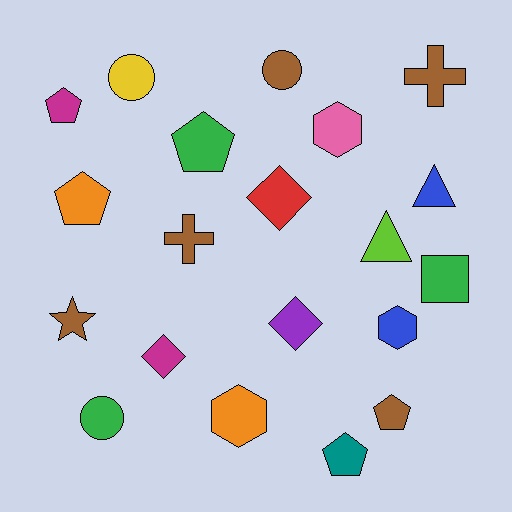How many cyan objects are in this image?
There are no cyan objects.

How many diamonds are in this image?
There are 3 diamonds.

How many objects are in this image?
There are 20 objects.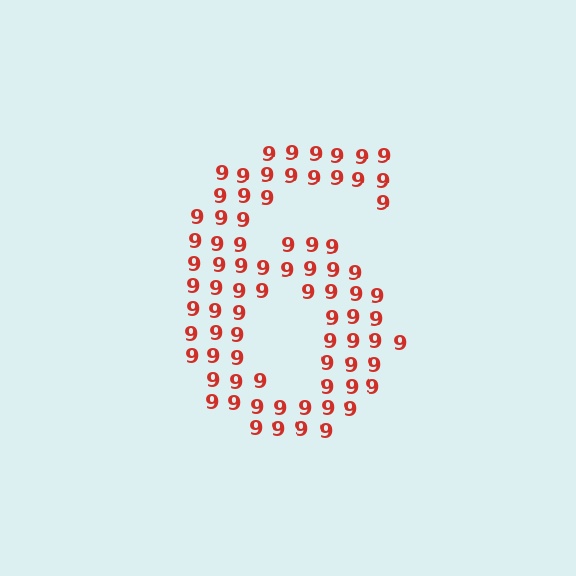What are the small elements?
The small elements are digit 9's.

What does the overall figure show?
The overall figure shows the digit 6.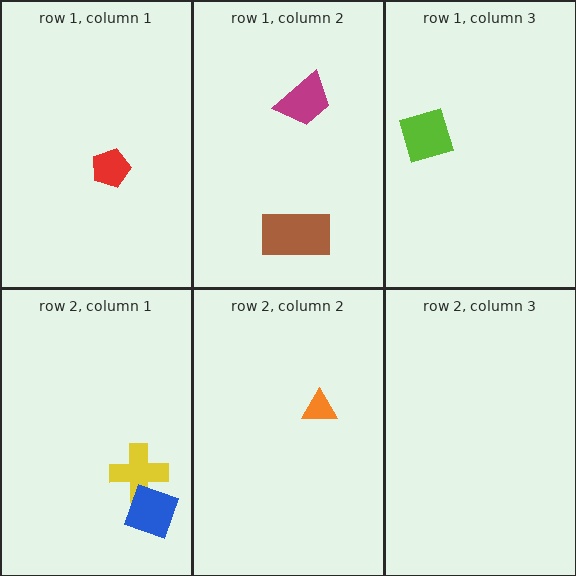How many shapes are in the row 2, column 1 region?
2.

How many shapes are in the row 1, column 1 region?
1.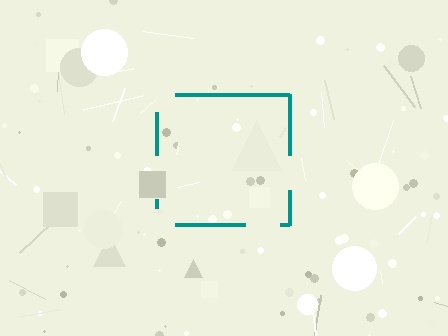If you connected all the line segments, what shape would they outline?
They would outline a square.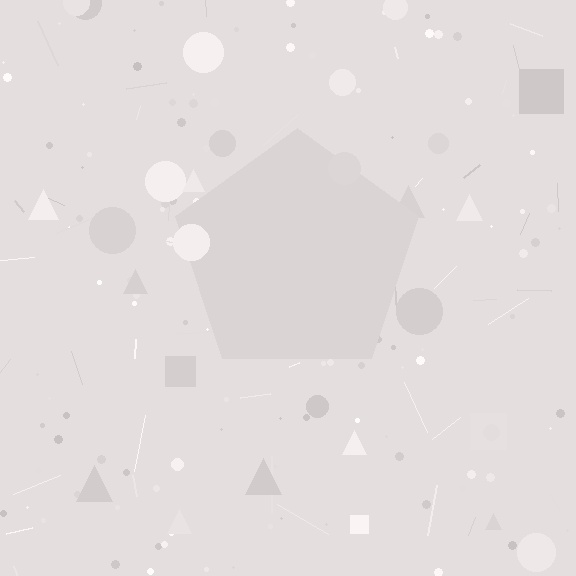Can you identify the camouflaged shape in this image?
The camouflaged shape is a pentagon.